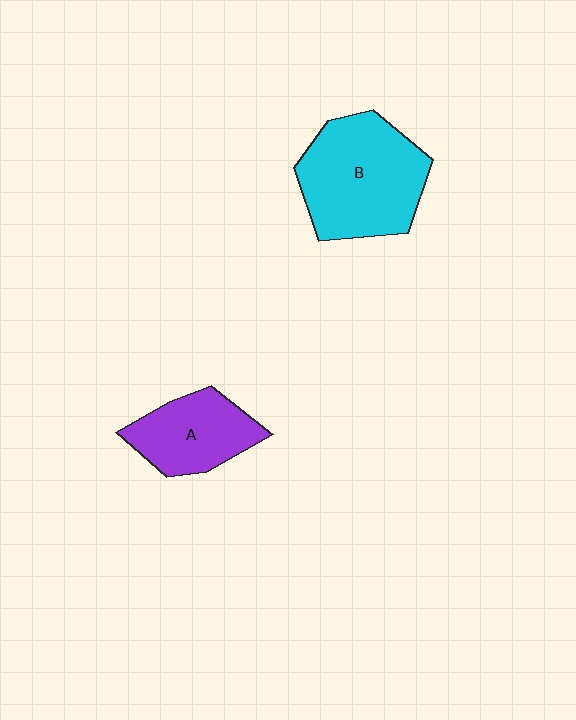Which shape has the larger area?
Shape B (cyan).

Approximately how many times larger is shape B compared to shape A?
Approximately 1.6 times.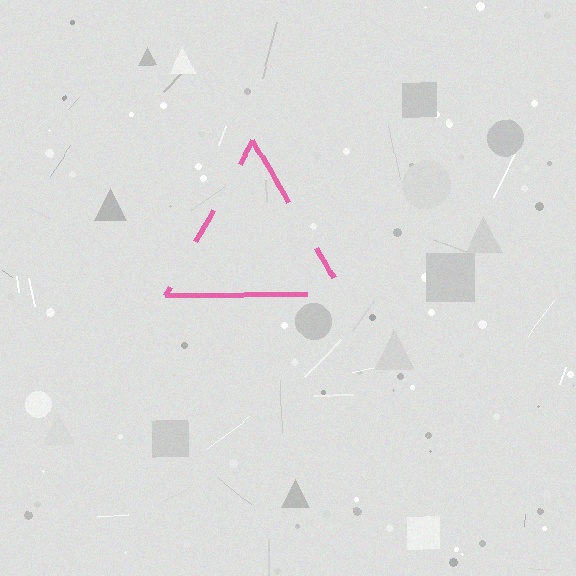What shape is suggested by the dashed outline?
The dashed outline suggests a triangle.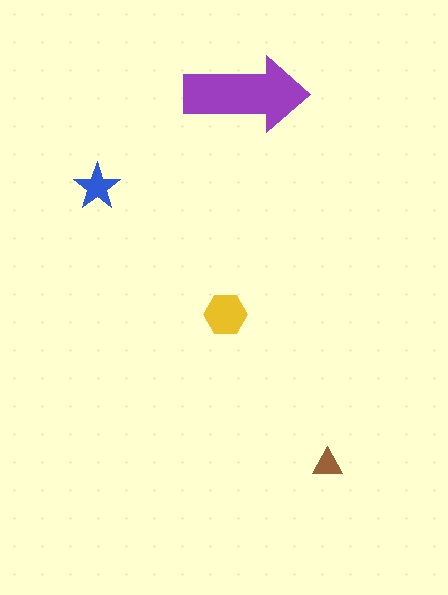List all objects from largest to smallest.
The purple arrow, the yellow hexagon, the blue star, the brown triangle.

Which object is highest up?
The purple arrow is topmost.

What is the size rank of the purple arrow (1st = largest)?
1st.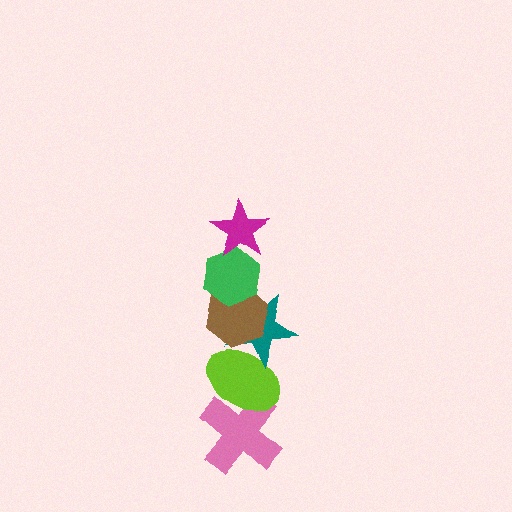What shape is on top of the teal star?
The brown hexagon is on top of the teal star.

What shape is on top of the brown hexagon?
The green hexagon is on top of the brown hexagon.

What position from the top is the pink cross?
The pink cross is 6th from the top.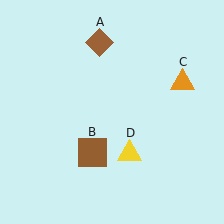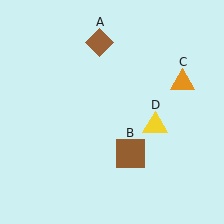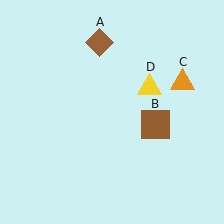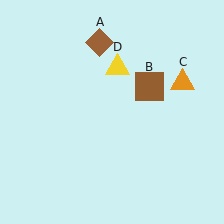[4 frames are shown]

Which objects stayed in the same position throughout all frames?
Brown diamond (object A) and orange triangle (object C) remained stationary.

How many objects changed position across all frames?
2 objects changed position: brown square (object B), yellow triangle (object D).